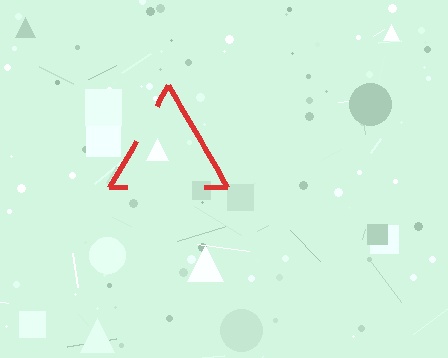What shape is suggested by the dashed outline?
The dashed outline suggests a triangle.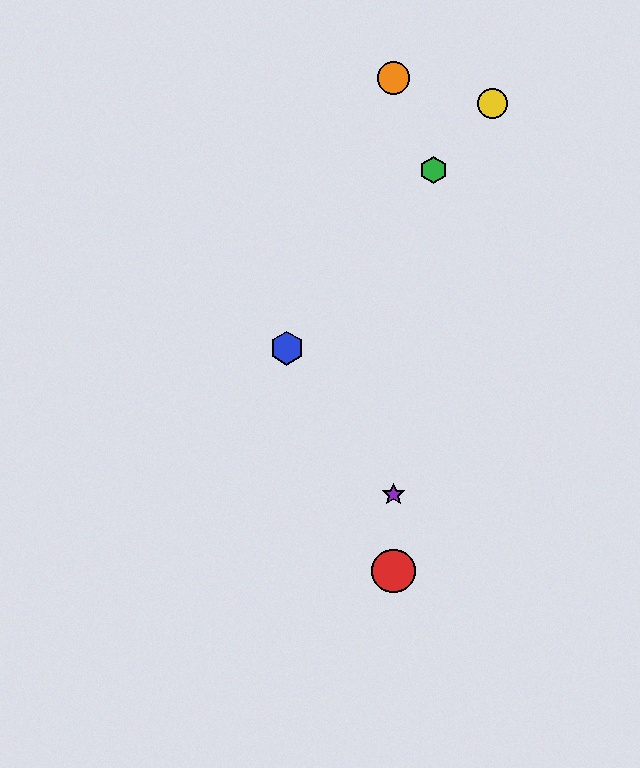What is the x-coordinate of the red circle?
The red circle is at x≈394.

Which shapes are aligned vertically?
The red circle, the purple star, the orange circle are aligned vertically.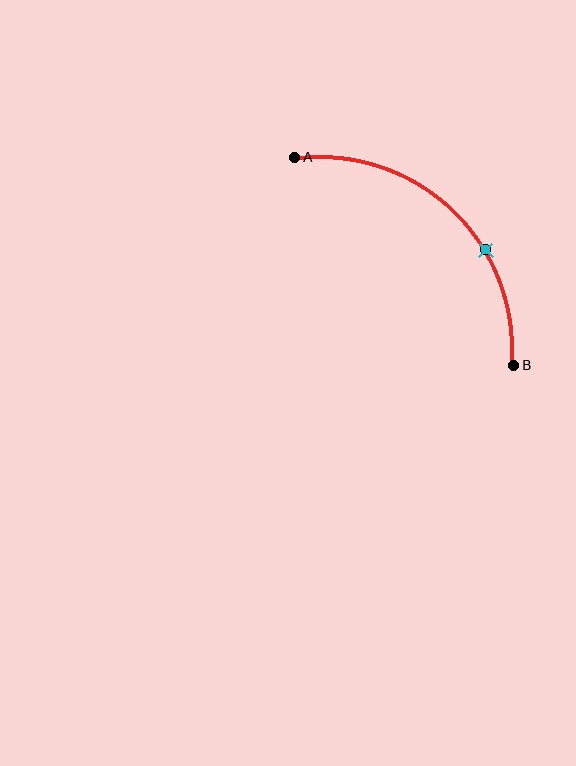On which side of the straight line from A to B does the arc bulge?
The arc bulges above and to the right of the straight line connecting A and B.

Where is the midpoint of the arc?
The arc midpoint is the point on the curve farthest from the straight line joining A and B. It sits above and to the right of that line.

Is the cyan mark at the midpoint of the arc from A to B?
No. The cyan mark lies on the arc but is closer to endpoint B. The arc midpoint would be at the point on the curve equidistant along the arc from both A and B.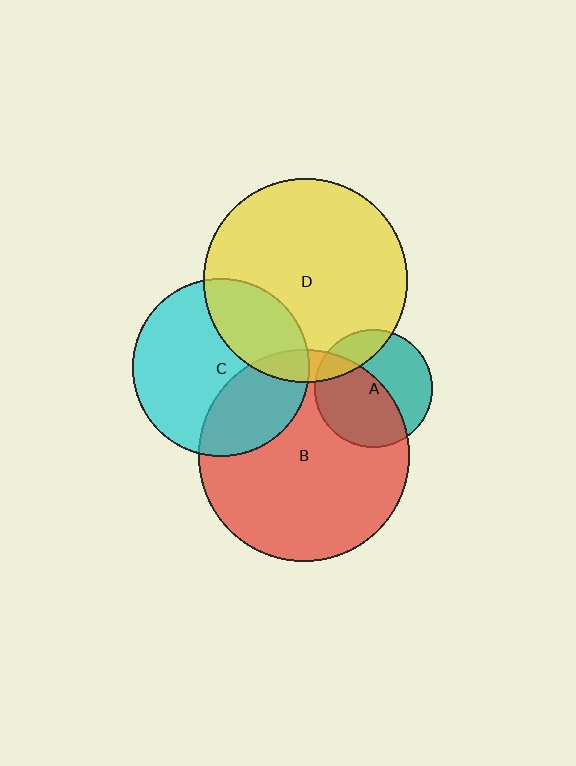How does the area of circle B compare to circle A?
Approximately 3.2 times.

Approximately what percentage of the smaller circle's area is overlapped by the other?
Approximately 30%.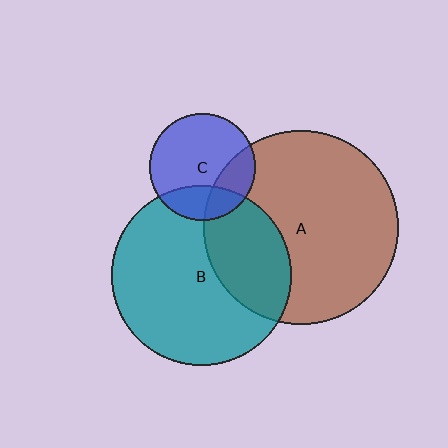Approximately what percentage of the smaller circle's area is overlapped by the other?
Approximately 25%.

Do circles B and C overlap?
Yes.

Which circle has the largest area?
Circle A (brown).